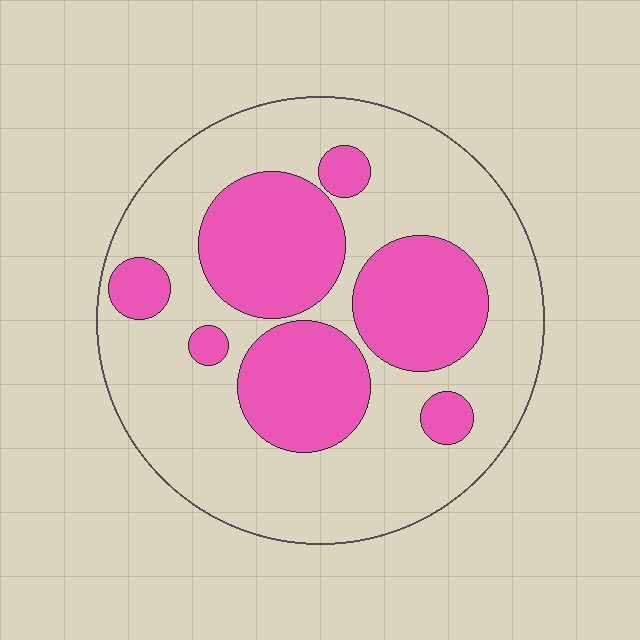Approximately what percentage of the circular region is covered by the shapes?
Approximately 35%.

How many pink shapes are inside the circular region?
7.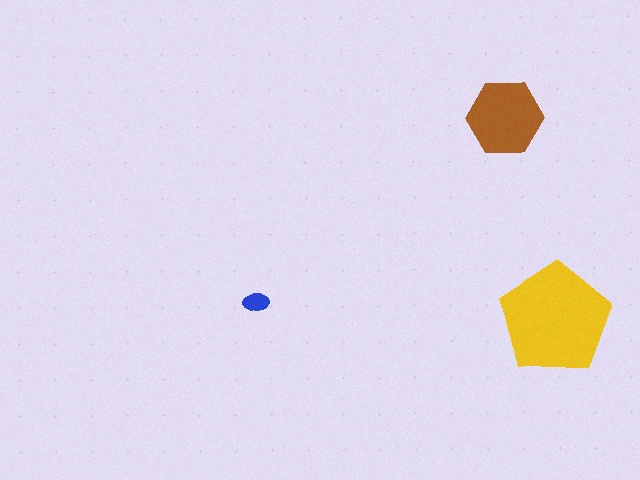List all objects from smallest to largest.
The blue ellipse, the brown hexagon, the yellow pentagon.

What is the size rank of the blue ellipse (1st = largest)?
3rd.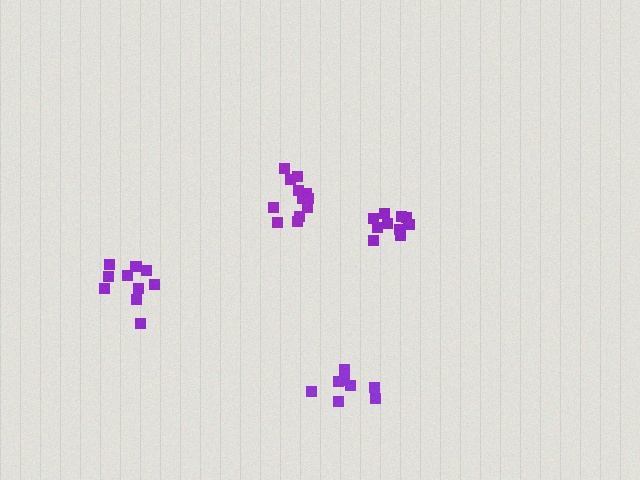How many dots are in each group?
Group 1: 12 dots, Group 2: 8 dots, Group 3: 10 dots, Group 4: 11 dots (41 total).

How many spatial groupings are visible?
There are 4 spatial groupings.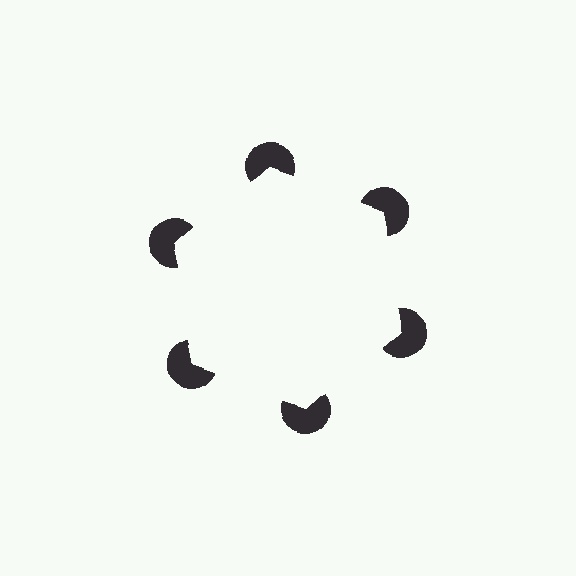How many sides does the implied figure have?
6 sides.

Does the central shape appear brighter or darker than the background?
It typically appears slightly brighter than the background, even though no actual brightness change is drawn.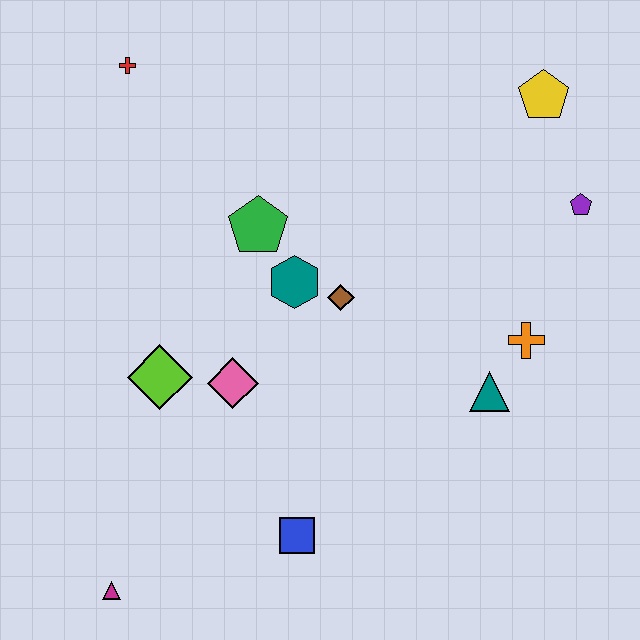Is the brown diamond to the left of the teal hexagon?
No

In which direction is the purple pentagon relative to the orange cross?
The purple pentagon is above the orange cross.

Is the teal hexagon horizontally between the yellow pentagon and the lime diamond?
Yes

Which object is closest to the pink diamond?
The lime diamond is closest to the pink diamond.